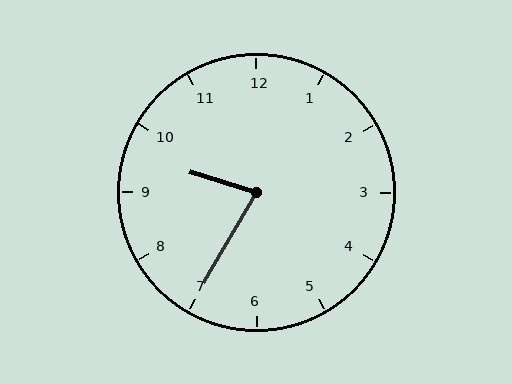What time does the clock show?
9:35.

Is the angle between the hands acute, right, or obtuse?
It is acute.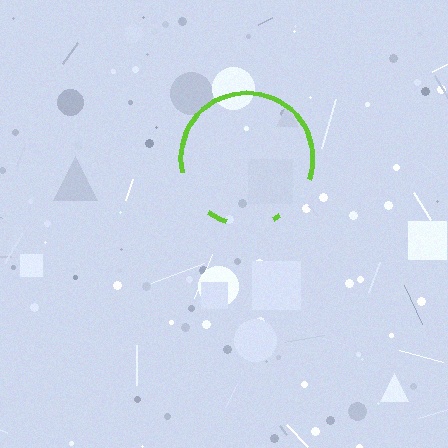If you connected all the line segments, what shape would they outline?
They would outline a circle.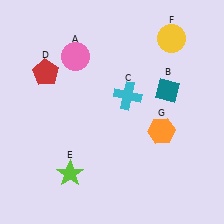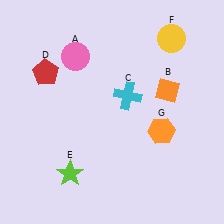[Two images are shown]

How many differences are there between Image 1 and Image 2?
There is 1 difference between the two images.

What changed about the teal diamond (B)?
In Image 1, B is teal. In Image 2, it changed to orange.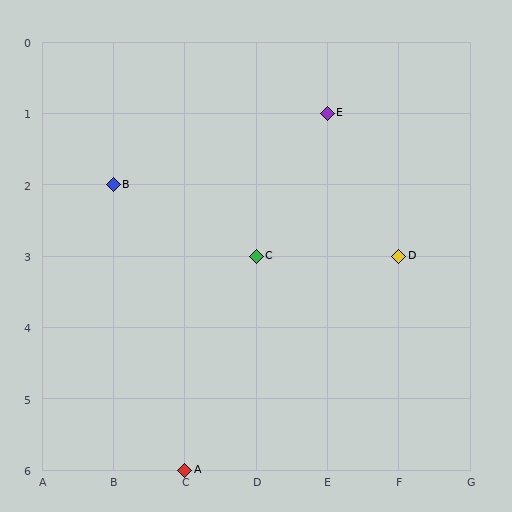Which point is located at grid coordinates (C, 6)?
Point A is at (C, 6).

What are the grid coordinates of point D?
Point D is at grid coordinates (F, 3).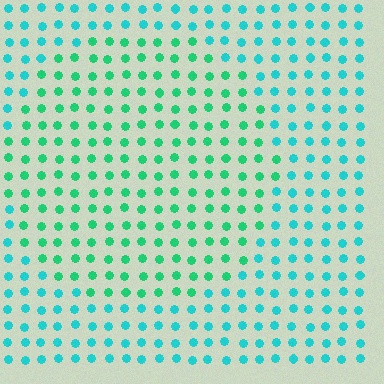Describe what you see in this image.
The image is filled with small cyan elements in a uniform arrangement. A circle-shaped region is visible where the elements are tinted to a slightly different hue, forming a subtle color boundary.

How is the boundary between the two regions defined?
The boundary is defined purely by a slight shift in hue (about 31 degrees). Spacing, size, and orientation are identical on both sides.